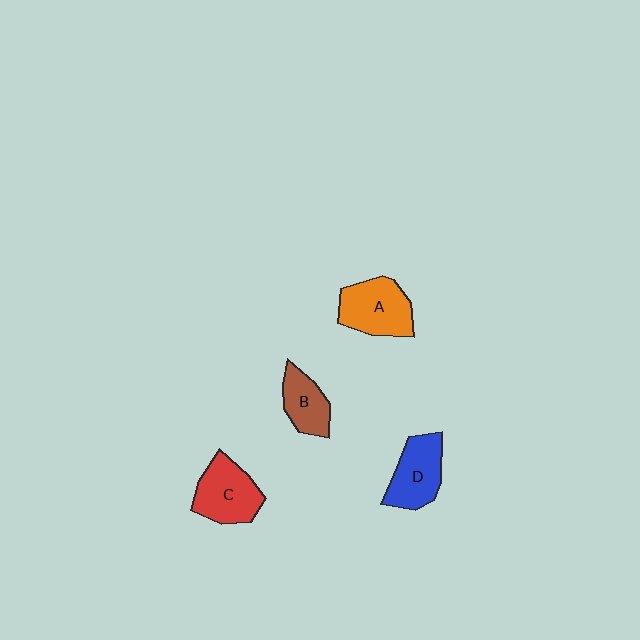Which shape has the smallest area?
Shape B (brown).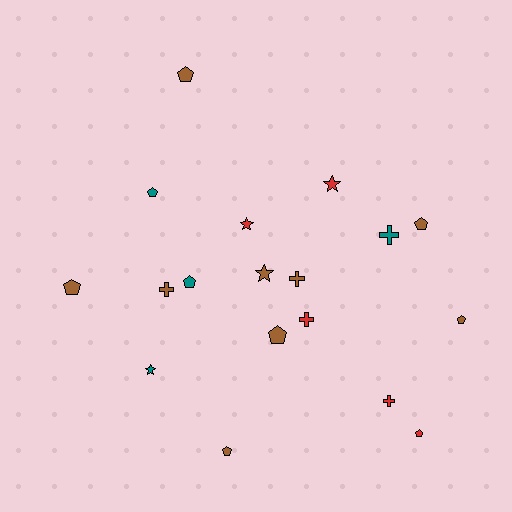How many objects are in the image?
There are 18 objects.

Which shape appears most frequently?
Pentagon, with 9 objects.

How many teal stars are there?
There is 1 teal star.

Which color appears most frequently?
Brown, with 9 objects.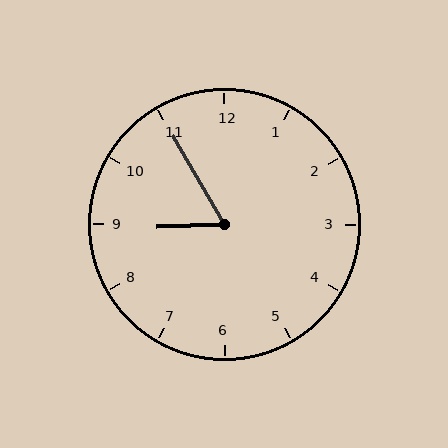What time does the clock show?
8:55.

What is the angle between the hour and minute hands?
Approximately 62 degrees.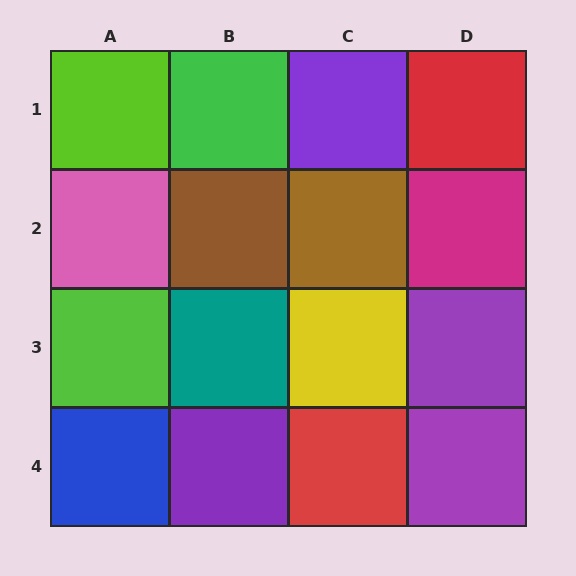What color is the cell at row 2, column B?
Brown.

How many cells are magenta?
1 cell is magenta.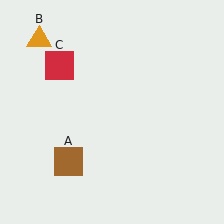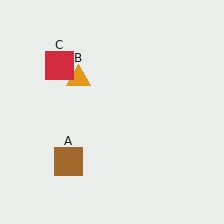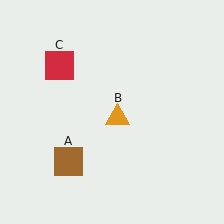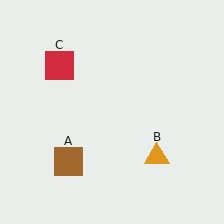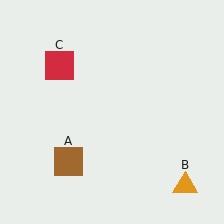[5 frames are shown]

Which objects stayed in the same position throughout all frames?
Brown square (object A) and red square (object C) remained stationary.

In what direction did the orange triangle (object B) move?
The orange triangle (object B) moved down and to the right.